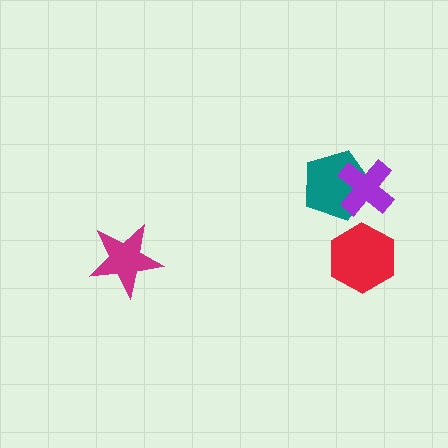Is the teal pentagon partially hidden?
Yes, it is partially covered by another shape.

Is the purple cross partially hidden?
No, no other shape covers it.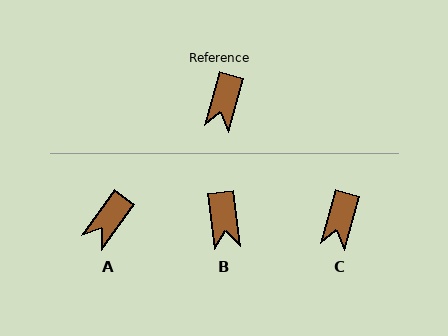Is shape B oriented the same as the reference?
No, it is off by about 23 degrees.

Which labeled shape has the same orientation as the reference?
C.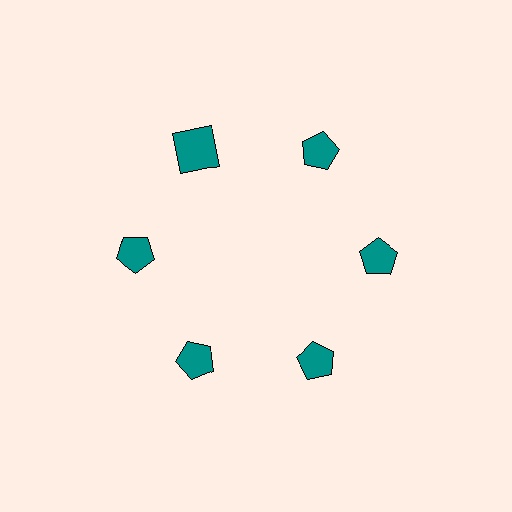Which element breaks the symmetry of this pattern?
The teal square at roughly the 11 o'clock position breaks the symmetry. All other shapes are teal pentagons.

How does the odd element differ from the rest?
It has a different shape: square instead of pentagon.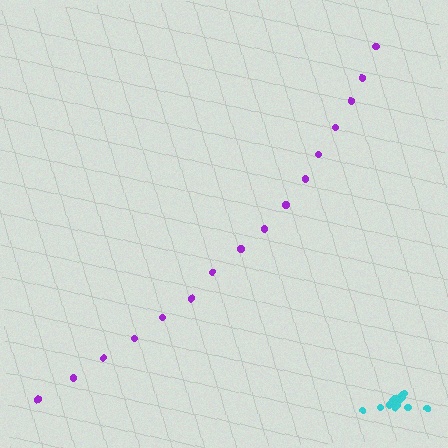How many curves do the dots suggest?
There are 2 distinct paths.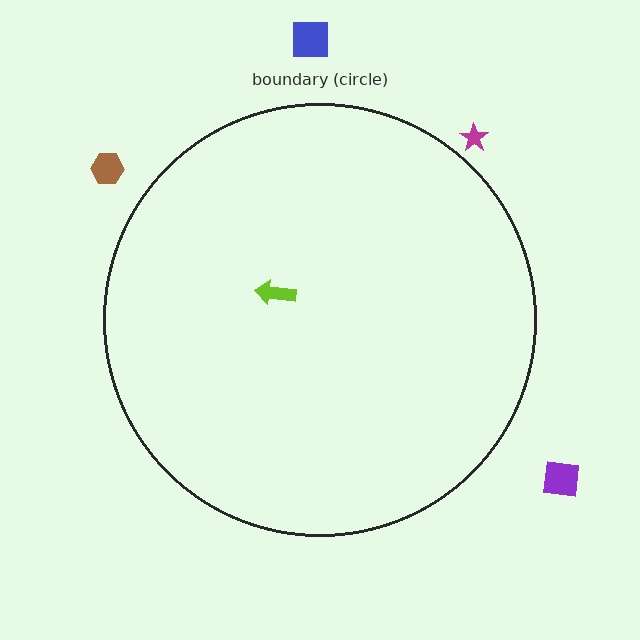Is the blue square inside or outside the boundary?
Outside.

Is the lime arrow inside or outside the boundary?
Inside.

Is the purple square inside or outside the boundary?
Outside.